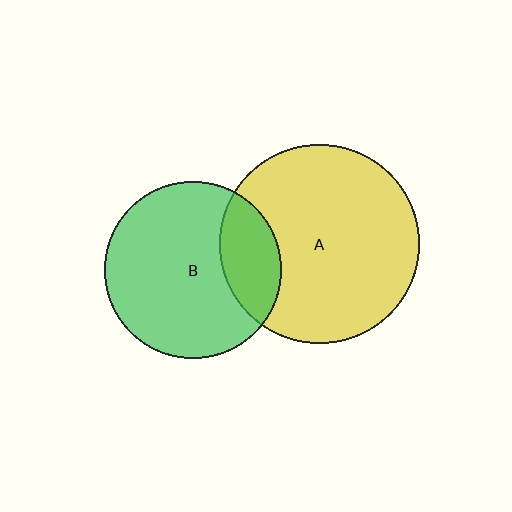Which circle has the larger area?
Circle A (yellow).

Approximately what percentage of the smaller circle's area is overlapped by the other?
Approximately 25%.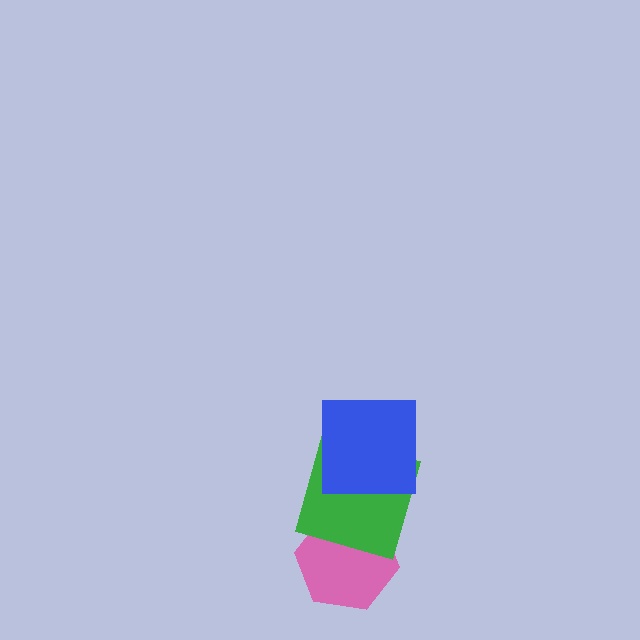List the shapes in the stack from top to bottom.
From top to bottom: the blue square, the green square, the pink hexagon.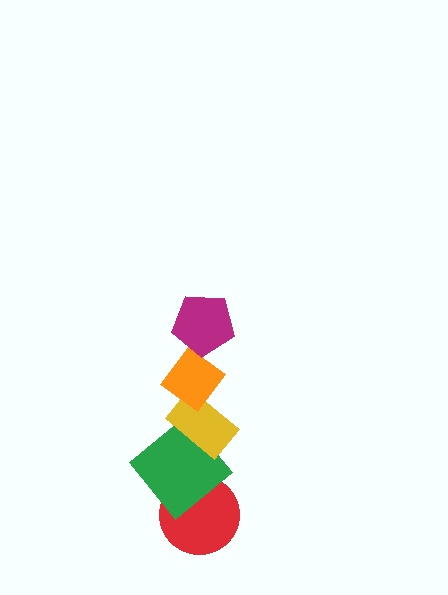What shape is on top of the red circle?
The green diamond is on top of the red circle.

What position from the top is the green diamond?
The green diamond is 4th from the top.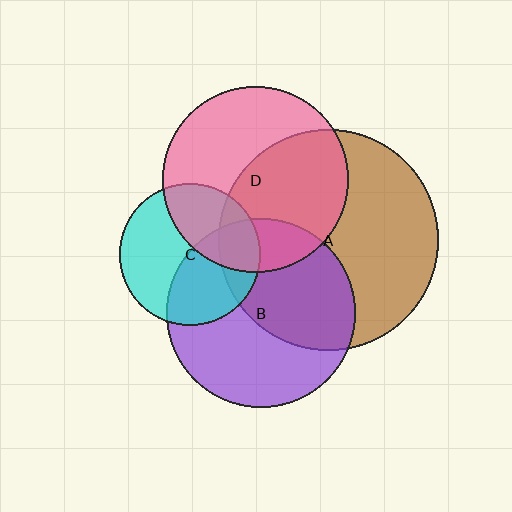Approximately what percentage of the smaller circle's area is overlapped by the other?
Approximately 20%.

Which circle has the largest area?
Circle A (brown).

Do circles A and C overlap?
Yes.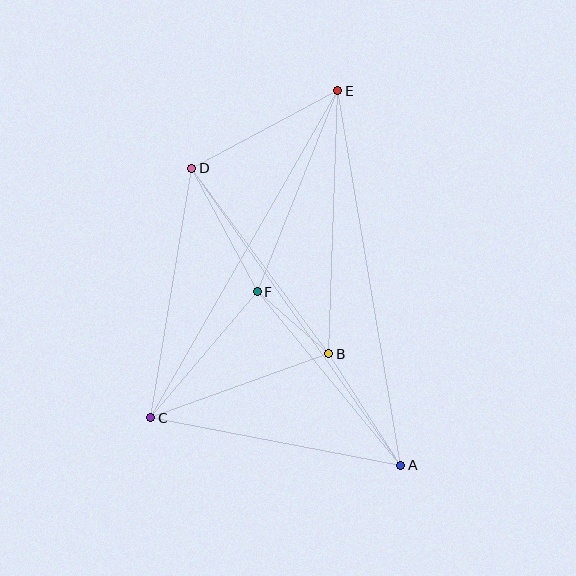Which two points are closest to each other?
Points B and F are closest to each other.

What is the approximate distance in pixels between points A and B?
The distance between A and B is approximately 132 pixels.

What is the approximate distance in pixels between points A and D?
The distance between A and D is approximately 363 pixels.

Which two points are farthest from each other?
Points A and E are farthest from each other.